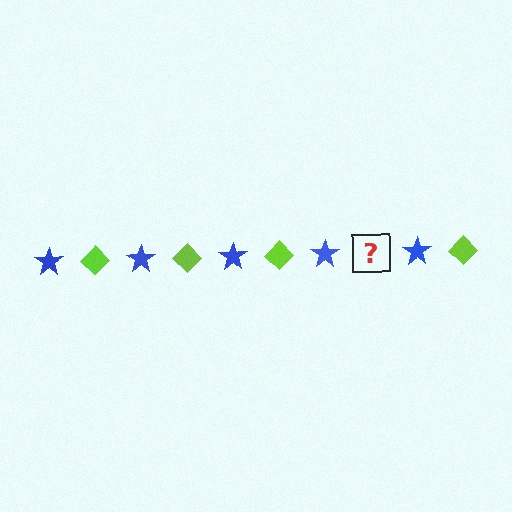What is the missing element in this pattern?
The missing element is a lime diamond.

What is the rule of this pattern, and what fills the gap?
The rule is that the pattern alternates between blue star and lime diamond. The gap should be filled with a lime diamond.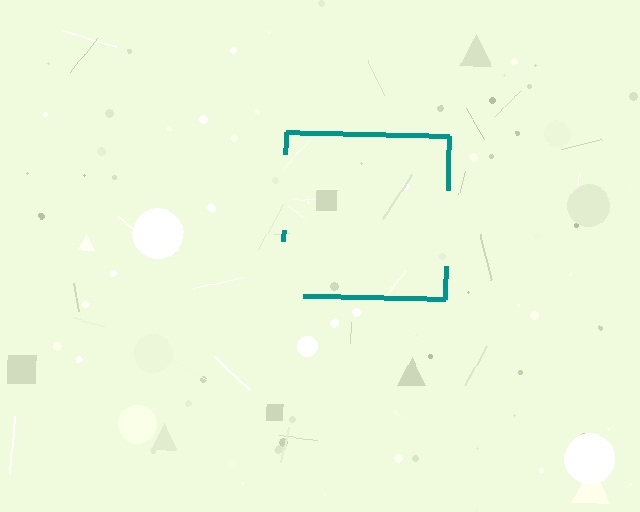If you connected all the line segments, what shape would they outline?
They would outline a square.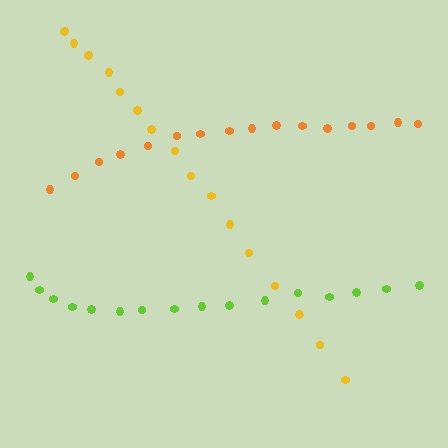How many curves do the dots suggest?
There are 3 distinct paths.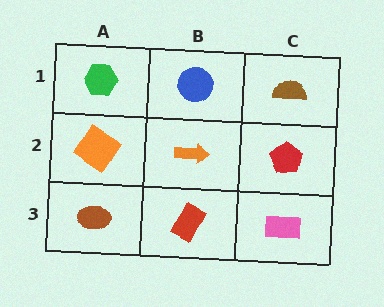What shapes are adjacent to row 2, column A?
A green hexagon (row 1, column A), a brown ellipse (row 3, column A), an orange arrow (row 2, column B).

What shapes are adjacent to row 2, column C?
A brown semicircle (row 1, column C), a pink rectangle (row 3, column C), an orange arrow (row 2, column B).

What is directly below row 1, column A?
An orange diamond.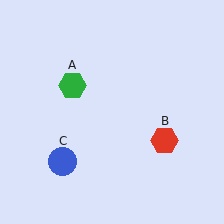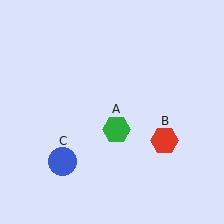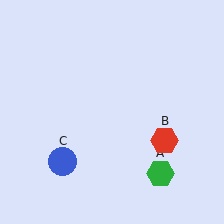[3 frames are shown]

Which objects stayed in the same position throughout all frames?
Red hexagon (object B) and blue circle (object C) remained stationary.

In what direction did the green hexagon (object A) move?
The green hexagon (object A) moved down and to the right.